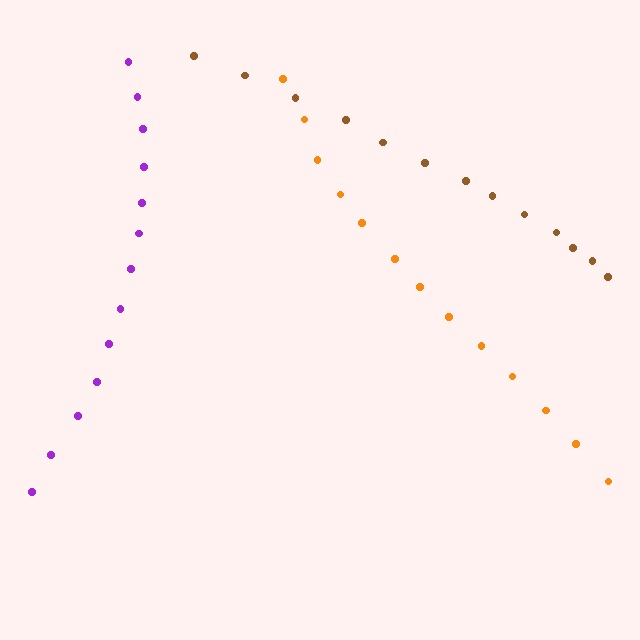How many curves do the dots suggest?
There are 3 distinct paths.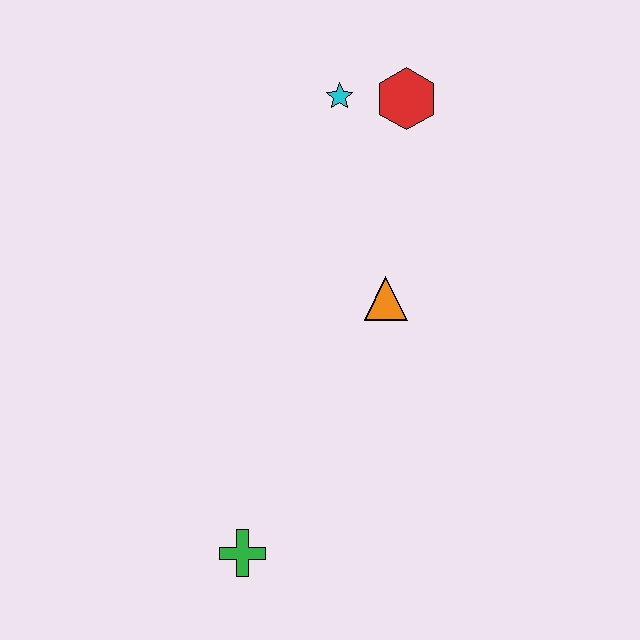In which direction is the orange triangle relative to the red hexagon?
The orange triangle is below the red hexagon.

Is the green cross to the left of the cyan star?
Yes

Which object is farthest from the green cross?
The red hexagon is farthest from the green cross.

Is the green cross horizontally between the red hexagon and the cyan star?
No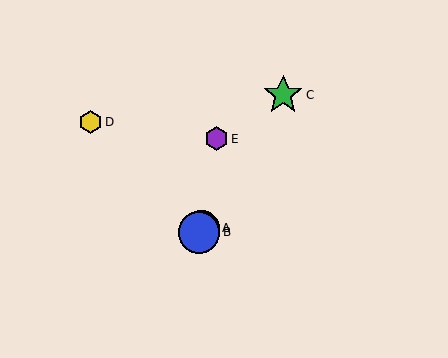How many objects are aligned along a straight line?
3 objects (A, B, C) are aligned along a straight line.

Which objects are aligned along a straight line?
Objects A, B, C are aligned along a straight line.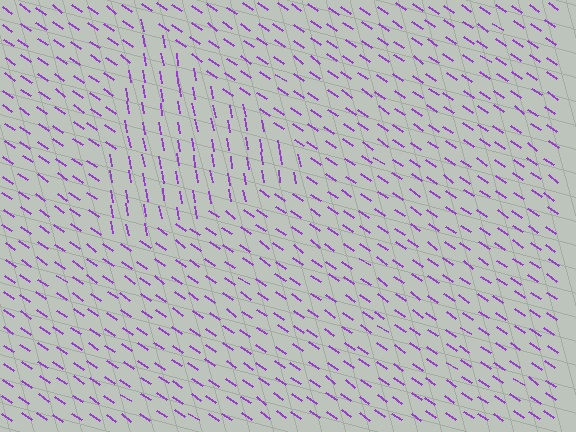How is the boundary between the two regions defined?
The boundary is defined purely by a change in line orientation (approximately 45 degrees difference). All lines are the same color and thickness.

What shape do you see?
I see a triangle.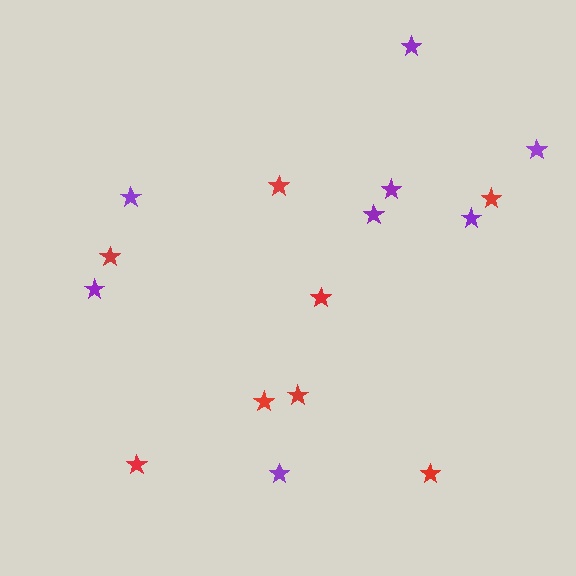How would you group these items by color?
There are 2 groups: one group of purple stars (8) and one group of red stars (8).